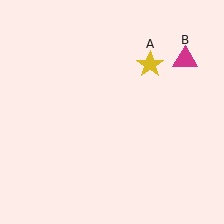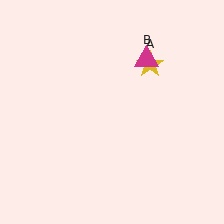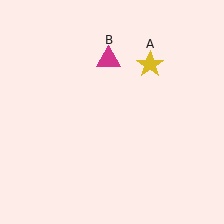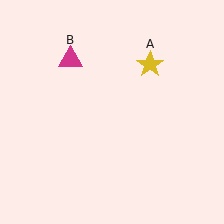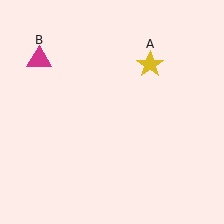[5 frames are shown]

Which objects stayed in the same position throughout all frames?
Yellow star (object A) remained stationary.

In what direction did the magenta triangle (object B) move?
The magenta triangle (object B) moved left.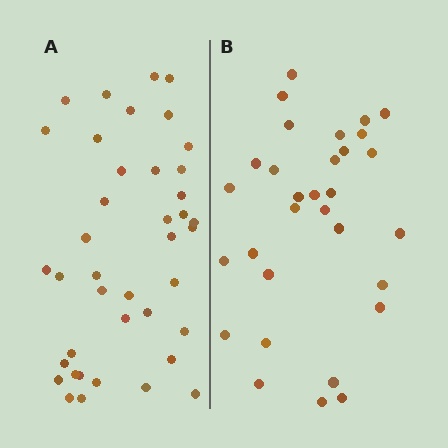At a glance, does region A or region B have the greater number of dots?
Region A (the left region) has more dots.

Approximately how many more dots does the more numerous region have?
Region A has roughly 8 or so more dots than region B.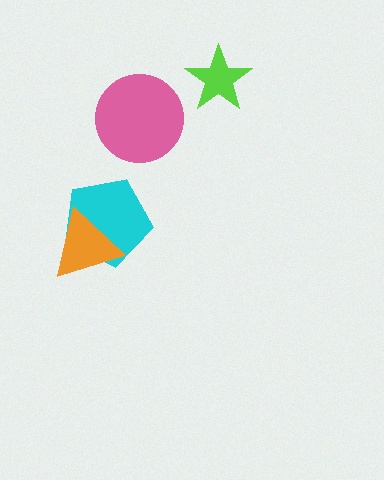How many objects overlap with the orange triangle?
1 object overlaps with the orange triangle.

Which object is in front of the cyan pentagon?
The orange triangle is in front of the cyan pentagon.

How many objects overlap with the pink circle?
0 objects overlap with the pink circle.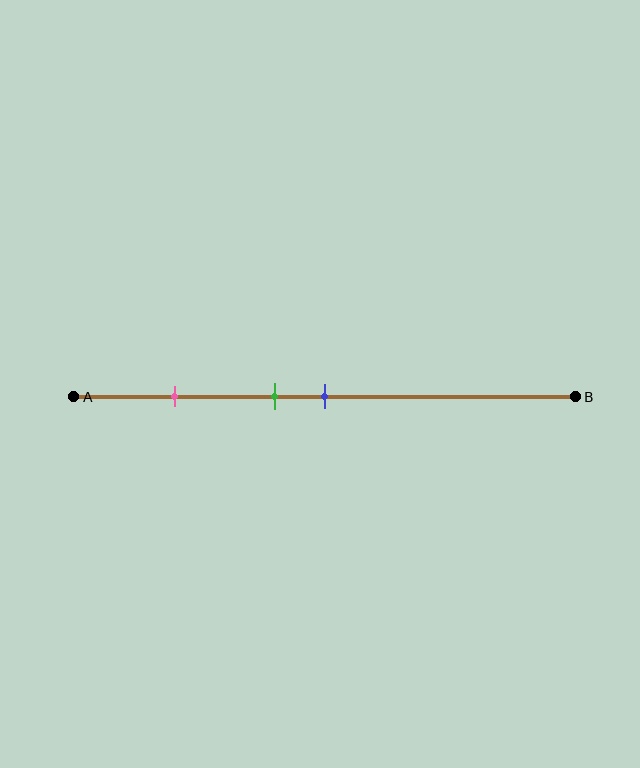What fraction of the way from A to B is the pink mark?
The pink mark is approximately 20% (0.2) of the way from A to B.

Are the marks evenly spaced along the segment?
No, the marks are not evenly spaced.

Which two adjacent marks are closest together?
The green and blue marks are the closest adjacent pair.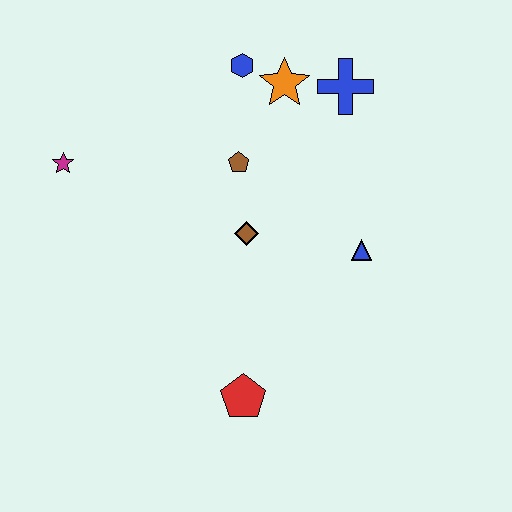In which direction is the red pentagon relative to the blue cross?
The red pentagon is below the blue cross.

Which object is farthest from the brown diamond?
The magenta star is farthest from the brown diamond.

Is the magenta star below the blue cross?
Yes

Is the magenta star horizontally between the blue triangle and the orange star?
No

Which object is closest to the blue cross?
The orange star is closest to the blue cross.